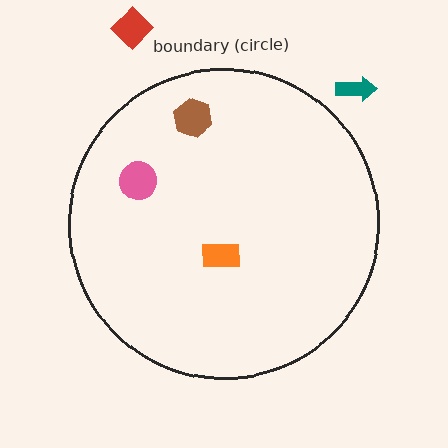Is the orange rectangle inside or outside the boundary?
Inside.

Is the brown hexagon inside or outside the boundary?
Inside.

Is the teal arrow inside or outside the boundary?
Outside.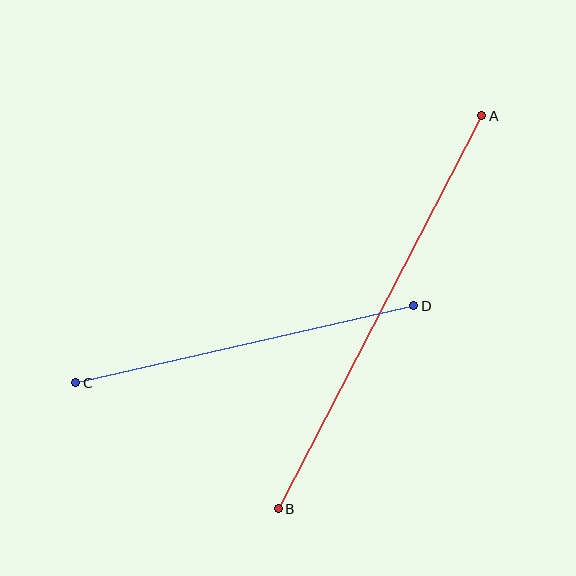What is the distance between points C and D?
The distance is approximately 347 pixels.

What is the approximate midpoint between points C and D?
The midpoint is at approximately (245, 344) pixels.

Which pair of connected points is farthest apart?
Points A and B are farthest apart.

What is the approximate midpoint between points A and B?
The midpoint is at approximately (380, 312) pixels.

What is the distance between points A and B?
The distance is approximately 443 pixels.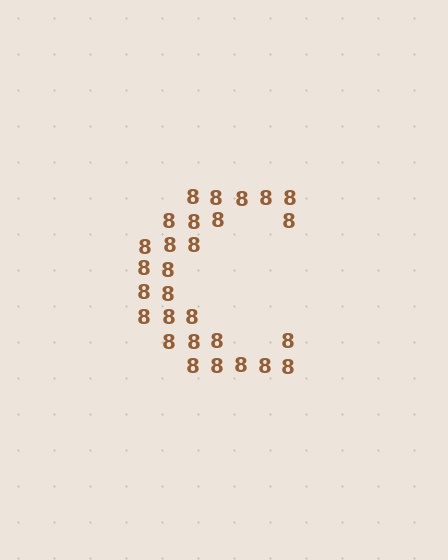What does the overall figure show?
The overall figure shows the letter C.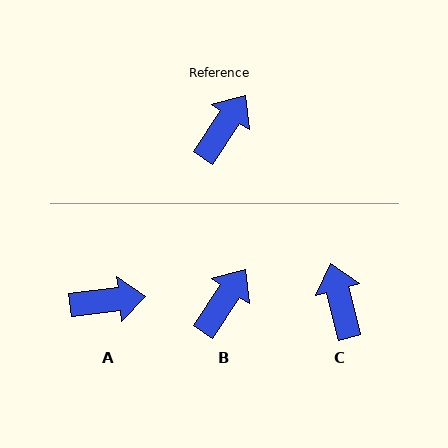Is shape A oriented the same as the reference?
No, it is off by about 49 degrees.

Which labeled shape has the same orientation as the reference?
B.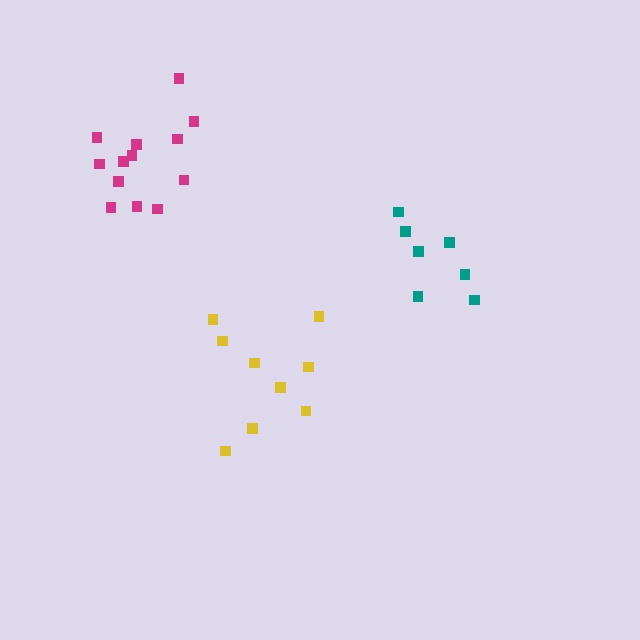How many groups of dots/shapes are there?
There are 3 groups.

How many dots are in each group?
Group 1: 7 dots, Group 2: 9 dots, Group 3: 13 dots (29 total).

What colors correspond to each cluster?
The clusters are colored: teal, yellow, magenta.